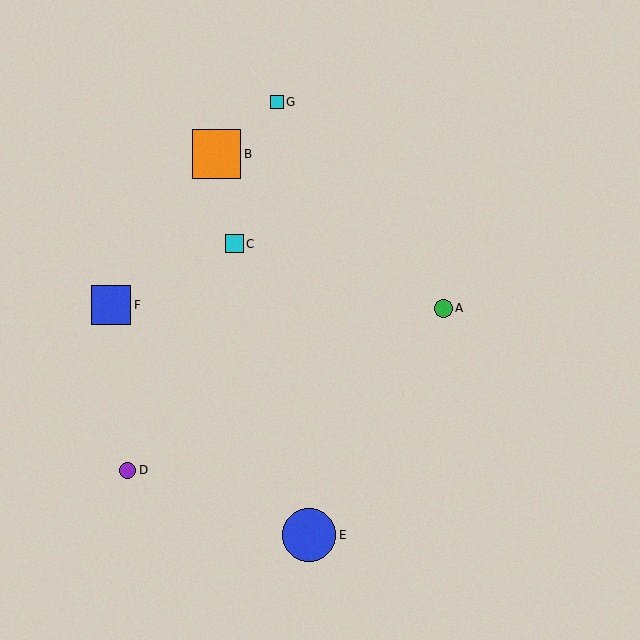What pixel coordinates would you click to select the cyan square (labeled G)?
Click at (277, 102) to select the cyan square G.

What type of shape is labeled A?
Shape A is a green circle.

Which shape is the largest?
The blue circle (labeled E) is the largest.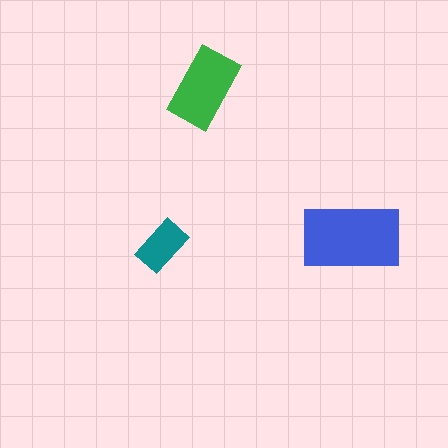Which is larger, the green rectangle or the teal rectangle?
The green one.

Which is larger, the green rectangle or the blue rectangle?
The blue one.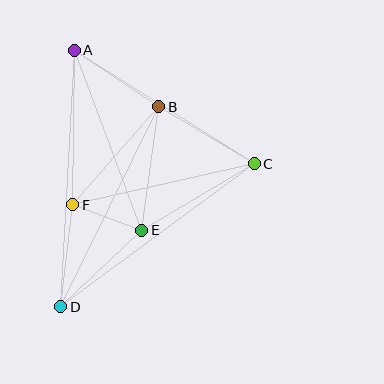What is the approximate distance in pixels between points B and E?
The distance between B and E is approximately 125 pixels.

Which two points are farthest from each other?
Points A and D are farthest from each other.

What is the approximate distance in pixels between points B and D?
The distance between B and D is approximately 223 pixels.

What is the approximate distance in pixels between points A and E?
The distance between A and E is approximately 192 pixels.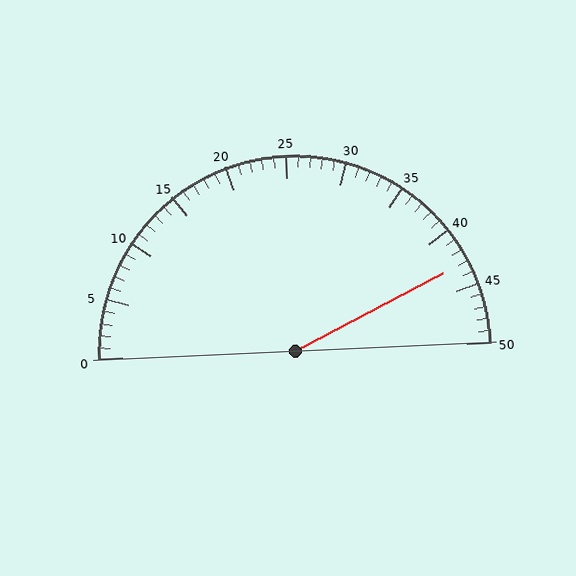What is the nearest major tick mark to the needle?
The nearest major tick mark is 45.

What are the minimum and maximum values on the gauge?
The gauge ranges from 0 to 50.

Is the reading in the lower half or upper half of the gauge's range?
The reading is in the upper half of the range (0 to 50).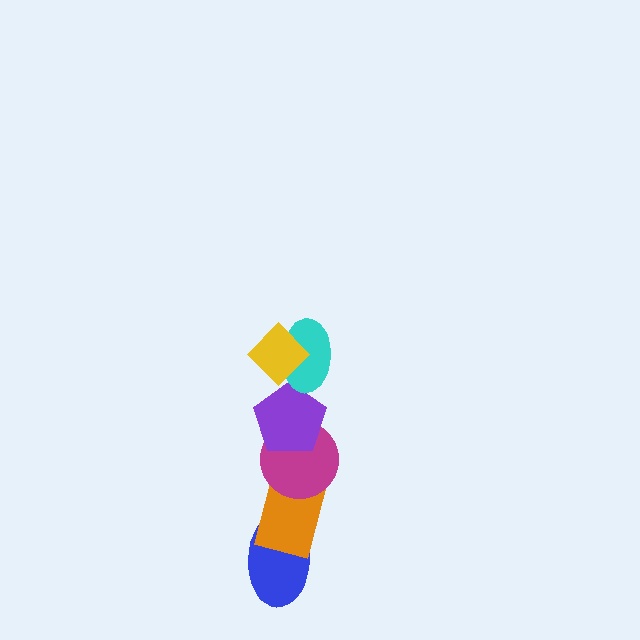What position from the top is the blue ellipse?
The blue ellipse is 6th from the top.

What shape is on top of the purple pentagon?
The cyan ellipse is on top of the purple pentagon.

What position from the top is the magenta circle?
The magenta circle is 4th from the top.